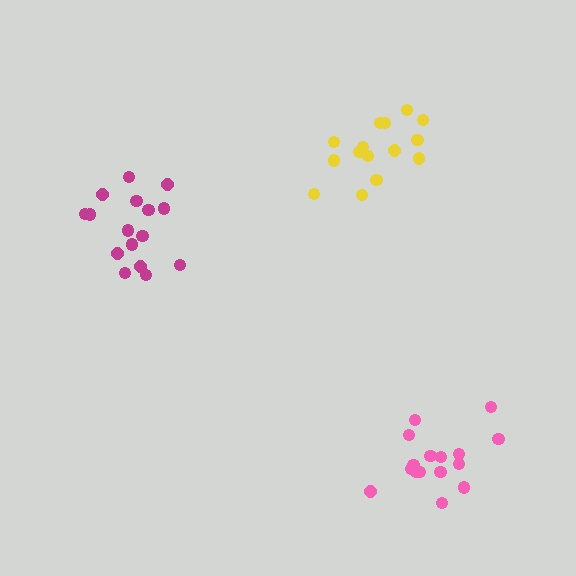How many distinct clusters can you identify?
There are 3 distinct clusters.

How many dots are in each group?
Group 1: 16 dots, Group 2: 16 dots, Group 3: 15 dots (47 total).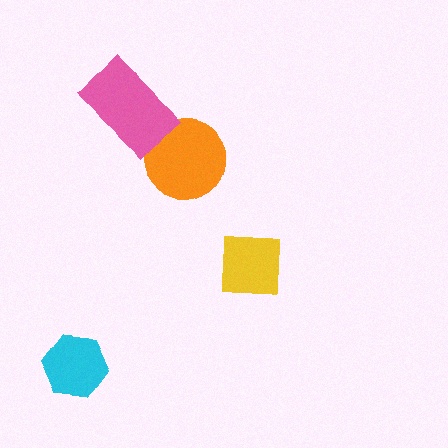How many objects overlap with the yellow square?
0 objects overlap with the yellow square.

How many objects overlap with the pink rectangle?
1 object overlaps with the pink rectangle.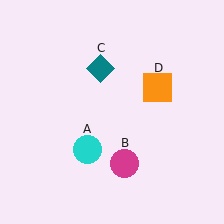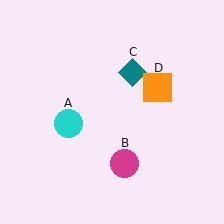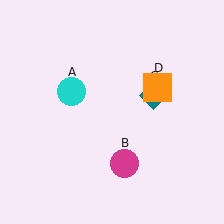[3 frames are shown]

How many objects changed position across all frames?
2 objects changed position: cyan circle (object A), teal diamond (object C).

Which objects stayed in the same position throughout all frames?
Magenta circle (object B) and orange square (object D) remained stationary.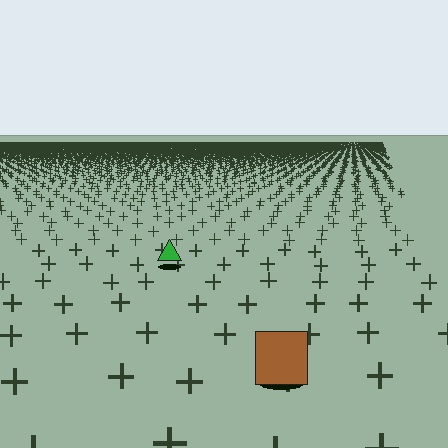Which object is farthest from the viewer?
The green triangle is farthest from the viewer. It appears smaller and the ground texture around it is denser.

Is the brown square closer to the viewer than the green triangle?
Yes. The brown square is closer — you can tell from the texture gradient: the ground texture is coarser near it.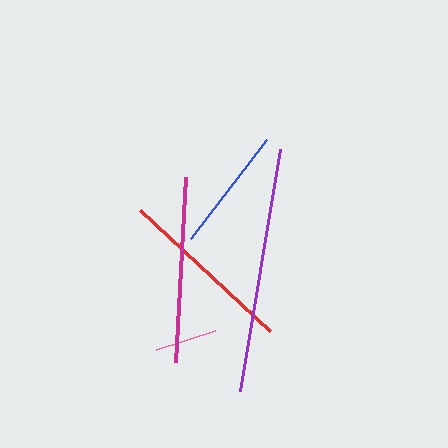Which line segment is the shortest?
The pink line is the shortest at approximately 62 pixels.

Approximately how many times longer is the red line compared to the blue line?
The red line is approximately 1.4 times the length of the blue line.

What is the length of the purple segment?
The purple segment is approximately 245 pixels long.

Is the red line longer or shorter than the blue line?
The red line is longer than the blue line.